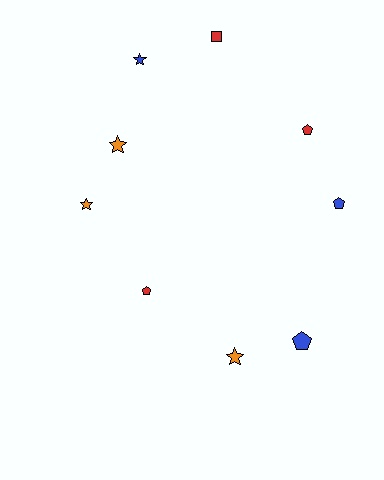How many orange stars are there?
There are 3 orange stars.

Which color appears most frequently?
Orange, with 3 objects.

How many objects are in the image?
There are 9 objects.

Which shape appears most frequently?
Pentagon, with 4 objects.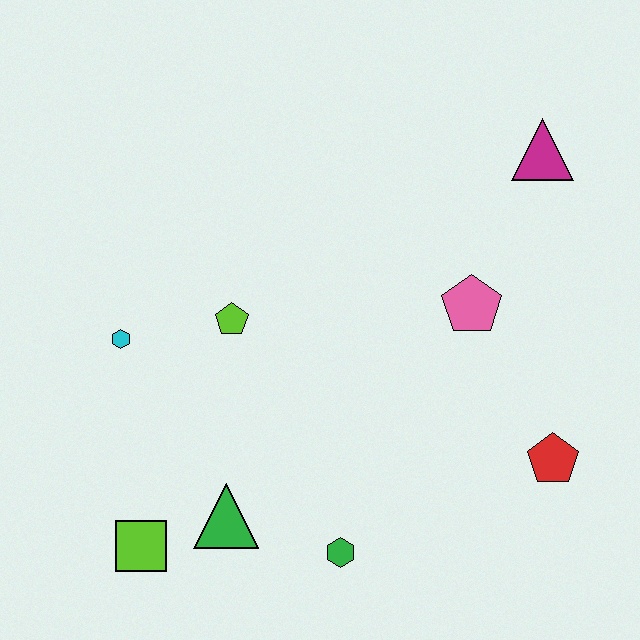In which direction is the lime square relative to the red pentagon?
The lime square is to the left of the red pentagon.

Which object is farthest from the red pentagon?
The cyan hexagon is farthest from the red pentagon.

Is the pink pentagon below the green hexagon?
No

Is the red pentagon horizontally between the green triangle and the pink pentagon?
No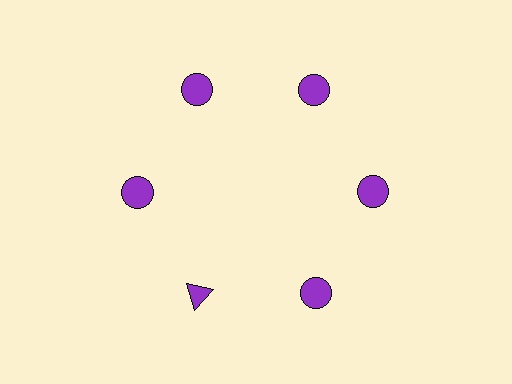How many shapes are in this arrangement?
There are 6 shapes arranged in a ring pattern.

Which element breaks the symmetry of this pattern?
The purple triangle at roughly the 7 o'clock position breaks the symmetry. All other shapes are purple circles.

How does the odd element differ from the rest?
It has a different shape: triangle instead of circle.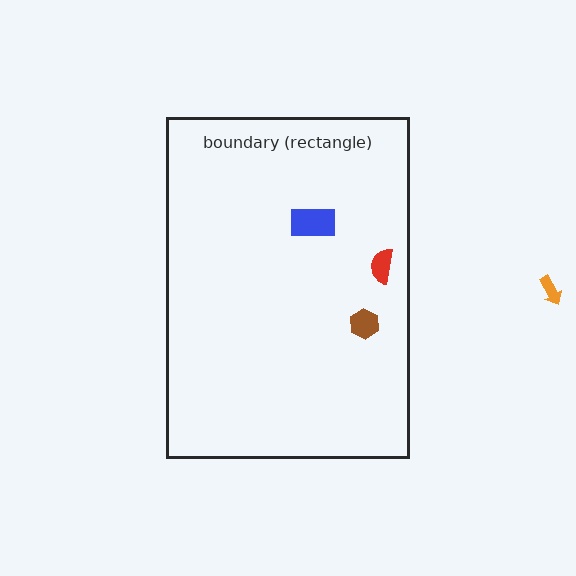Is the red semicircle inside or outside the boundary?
Inside.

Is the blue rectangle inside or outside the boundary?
Inside.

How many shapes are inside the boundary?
3 inside, 1 outside.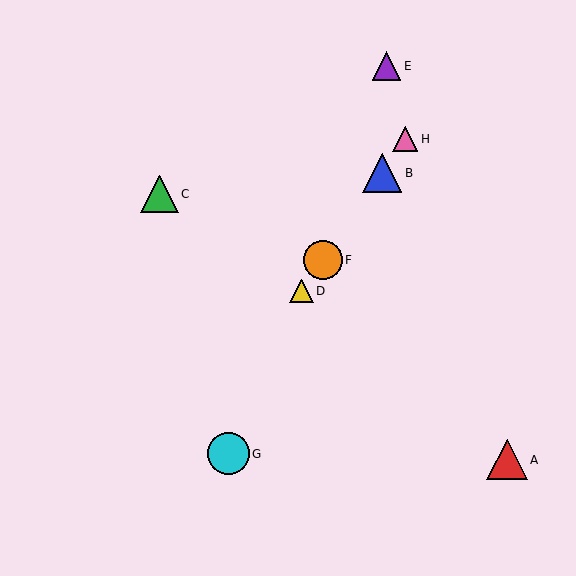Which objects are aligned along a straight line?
Objects B, D, F, H are aligned along a straight line.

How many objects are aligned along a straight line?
4 objects (B, D, F, H) are aligned along a straight line.